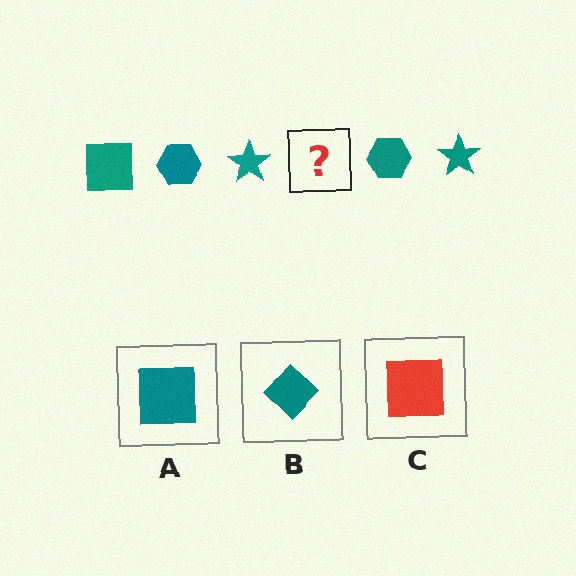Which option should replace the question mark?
Option A.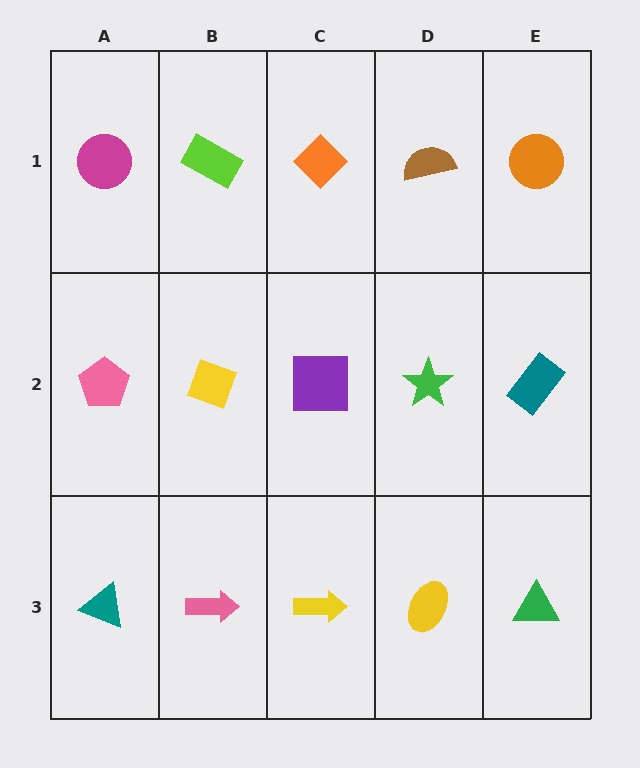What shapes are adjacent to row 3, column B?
A yellow diamond (row 2, column B), a teal triangle (row 3, column A), a yellow arrow (row 3, column C).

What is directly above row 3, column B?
A yellow diamond.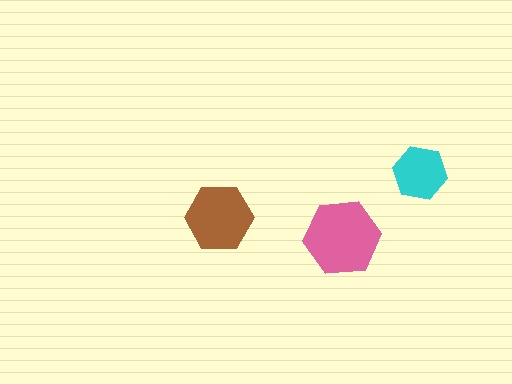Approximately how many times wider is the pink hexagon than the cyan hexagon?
About 1.5 times wider.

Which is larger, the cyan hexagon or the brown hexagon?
The brown one.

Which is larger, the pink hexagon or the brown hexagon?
The pink one.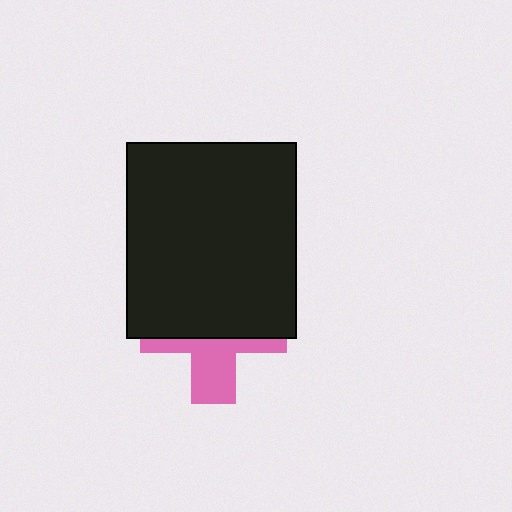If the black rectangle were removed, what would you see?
You would see the complete pink cross.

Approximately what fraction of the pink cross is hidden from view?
Roughly 62% of the pink cross is hidden behind the black rectangle.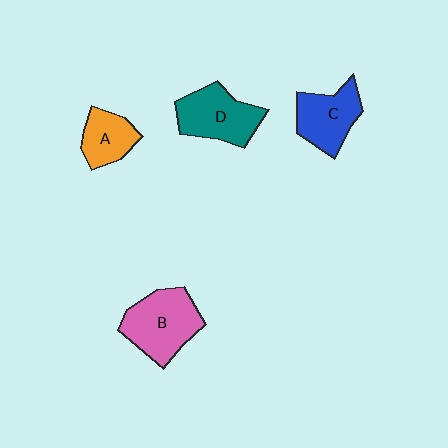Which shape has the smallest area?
Shape A (orange).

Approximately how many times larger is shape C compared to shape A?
Approximately 1.3 times.